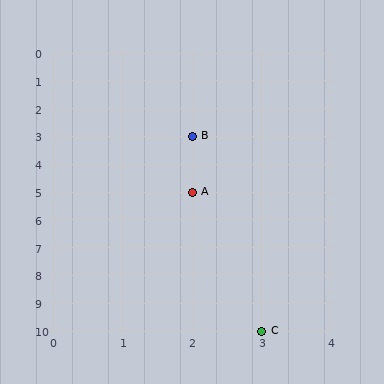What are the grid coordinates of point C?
Point C is at grid coordinates (3, 10).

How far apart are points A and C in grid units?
Points A and C are 1 column and 5 rows apart (about 5.1 grid units diagonally).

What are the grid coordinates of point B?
Point B is at grid coordinates (2, 3).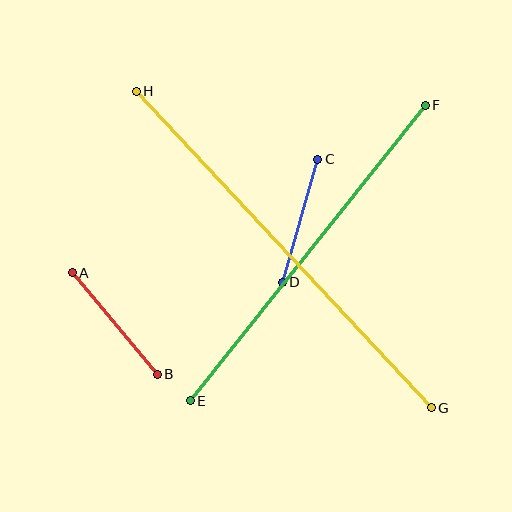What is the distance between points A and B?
The distance is approximately 133 pixels.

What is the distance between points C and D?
The distance is approximately 128 pixels.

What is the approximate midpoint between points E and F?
The midpoint is at approximately (308, 253) pixels.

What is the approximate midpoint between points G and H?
The midpoint is at approximately (284, 250) pixels.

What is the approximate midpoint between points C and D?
The midpoint is at approximately (300, 221) pixels.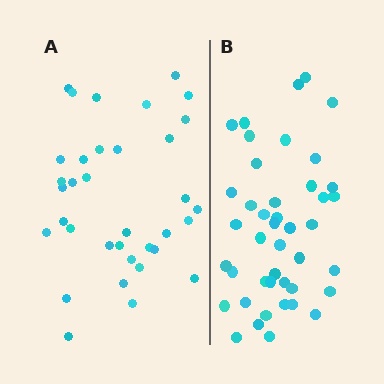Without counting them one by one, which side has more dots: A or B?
Region B (the right region) has more dots.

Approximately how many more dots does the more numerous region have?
Region B has roughly 8 or so more dots than region A.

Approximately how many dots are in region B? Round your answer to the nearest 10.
About 40 dots. (The exact count is 43, which rounds to 40.)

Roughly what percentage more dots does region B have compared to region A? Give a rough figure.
About 25% more.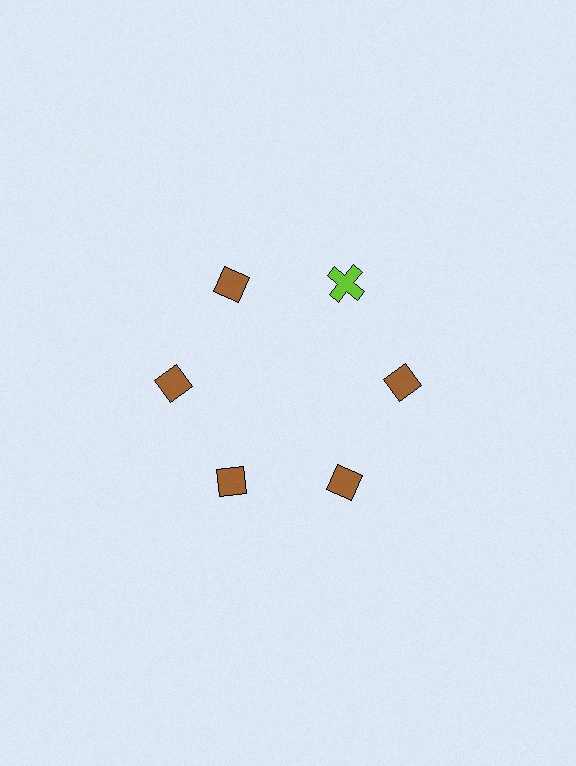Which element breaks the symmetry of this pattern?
The lime cross at roughly the 1 o'clock position breaks the symmetry. All other shapes are brown diamonds.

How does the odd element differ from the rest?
It differs in both color (lime instead of brown) and shape (cross instead of diamond).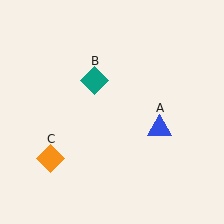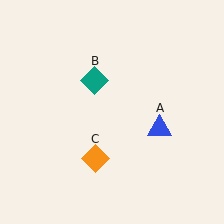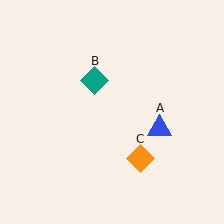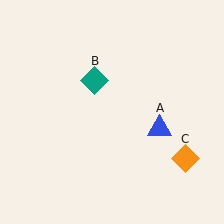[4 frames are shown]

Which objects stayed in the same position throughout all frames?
Blue triangle (object A) and teal diamond (object B) remained stationary.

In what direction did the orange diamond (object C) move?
The orange diamond (object C) moved right.